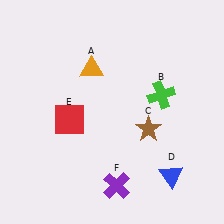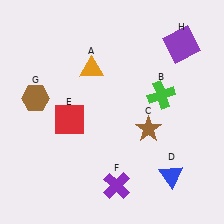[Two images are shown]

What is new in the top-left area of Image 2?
A brown hexagon (G) was added in the top-left area of Image 2.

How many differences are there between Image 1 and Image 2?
There are 2 differences between the two images.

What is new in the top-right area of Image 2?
A purple square (H) was added in the top-right area of Image 2.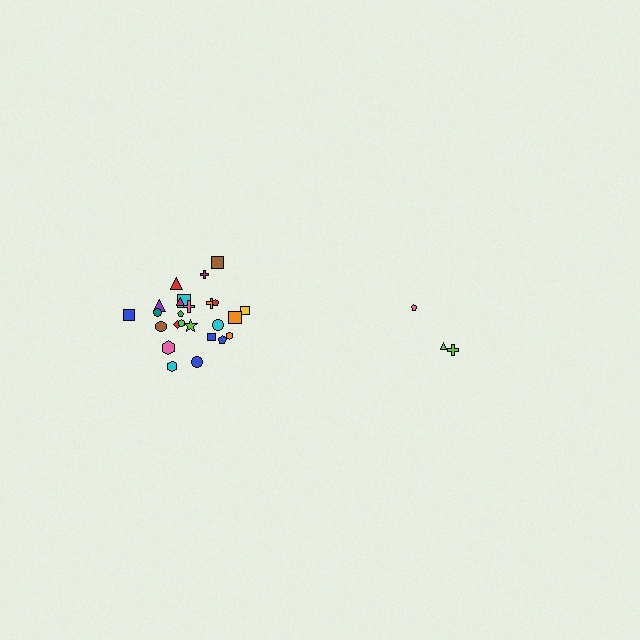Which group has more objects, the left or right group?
The left group.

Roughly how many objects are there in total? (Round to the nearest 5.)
Roughly 30 objects in total.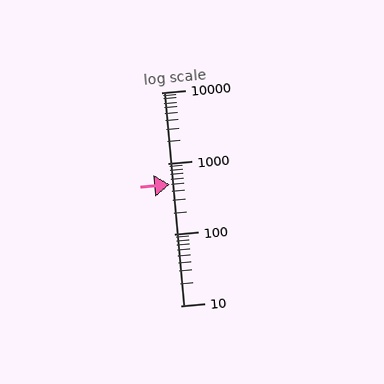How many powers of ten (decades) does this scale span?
The scale spans 3 decades, from 10 to 10000.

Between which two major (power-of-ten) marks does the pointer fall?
The pointer is between 100 and 1000.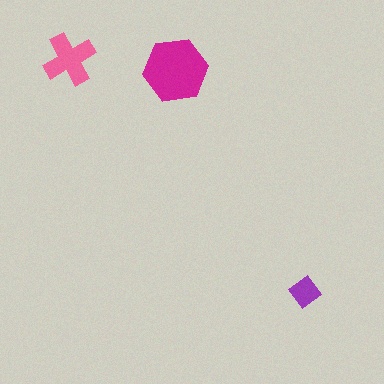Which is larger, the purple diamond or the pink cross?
The pink cross.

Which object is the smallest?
The purple diamond.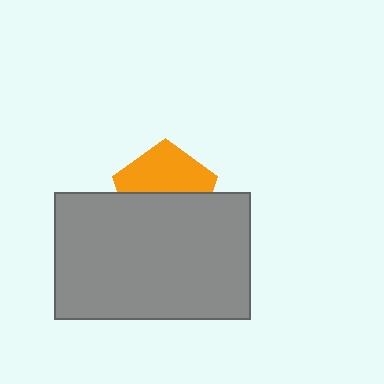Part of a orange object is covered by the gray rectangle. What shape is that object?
It is a pentagon.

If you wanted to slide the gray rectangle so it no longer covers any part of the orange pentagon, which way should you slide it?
Slide it down — that is the most direct way to separate the two shapes.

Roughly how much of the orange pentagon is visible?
About half of it is visible (roughly 48%).